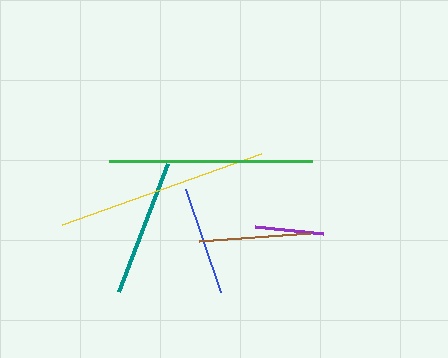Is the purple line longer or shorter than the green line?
The green line is longer than the purple line.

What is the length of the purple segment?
The purple segment is approximately 69 pixels long.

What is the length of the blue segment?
The blue segment is approximately 110 pixels long.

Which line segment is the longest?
The yellow line is the longest at approximately 211 pixels.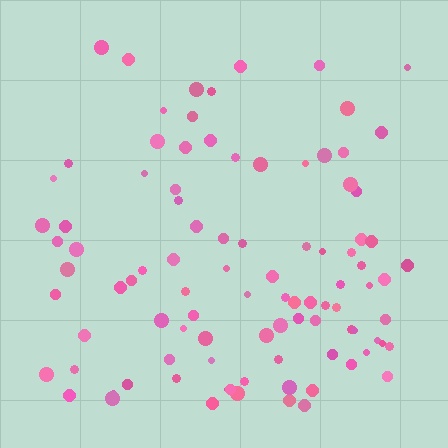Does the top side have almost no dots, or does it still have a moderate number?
Still a moderate number, just noticeably fewer than the bottom.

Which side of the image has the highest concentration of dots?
The bottom.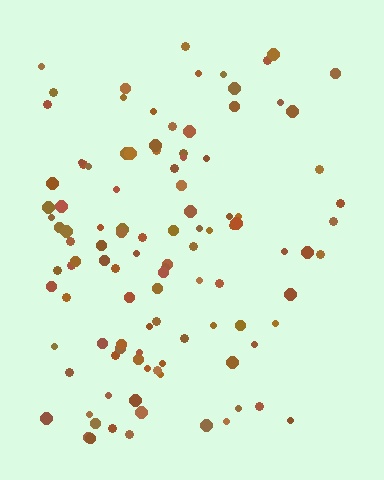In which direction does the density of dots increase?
From right to left, with the left side densest.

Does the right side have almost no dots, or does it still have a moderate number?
Still a moderate number, just noticeably fewer than the left.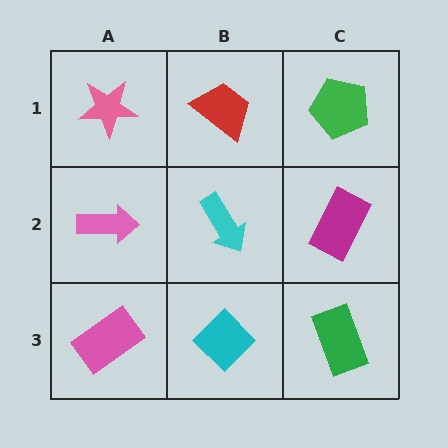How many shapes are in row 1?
3 shapes.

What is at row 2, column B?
A cyan arrow.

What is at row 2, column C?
A magenta rectangle.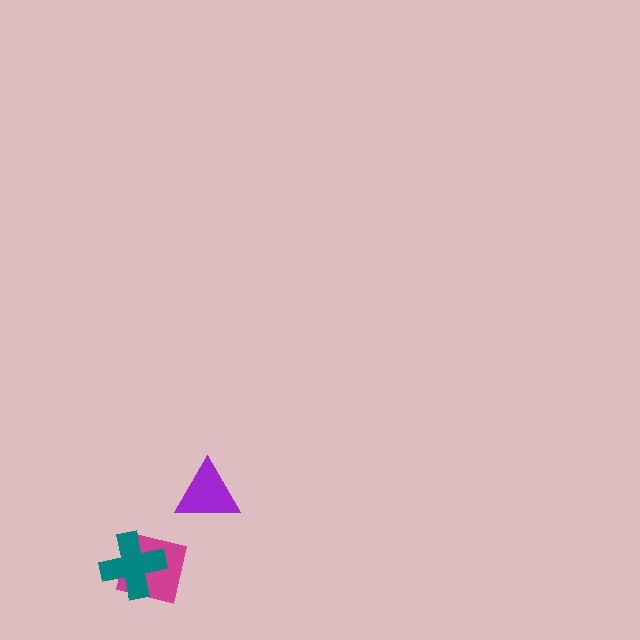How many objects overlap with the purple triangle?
0 objects overlap with the purple triangle.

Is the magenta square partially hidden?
Yes, it is partially covered by another shape.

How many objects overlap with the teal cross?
1 object overlaps with the teal cross.